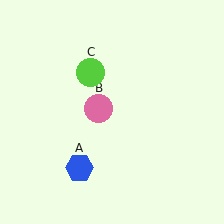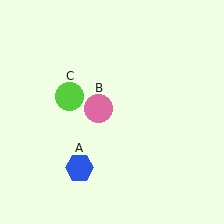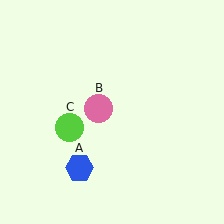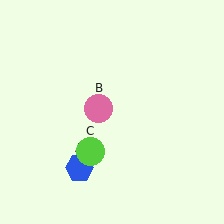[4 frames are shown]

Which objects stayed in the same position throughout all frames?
Blue hexagon (object A) and pink circle (object B) remained stationary.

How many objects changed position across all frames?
1 object changed position: lime circle (object C).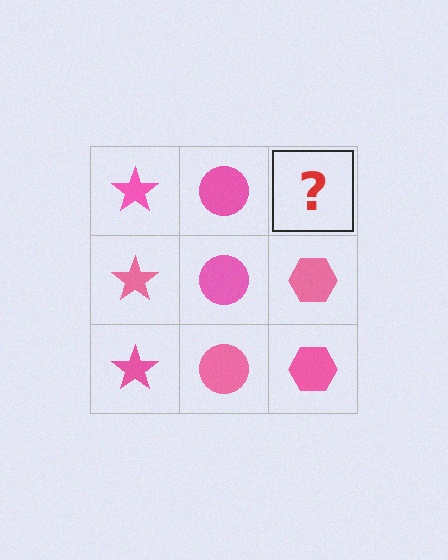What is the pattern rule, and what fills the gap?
The rule is that each column has a consistent shape. The gap should be filled with a pink hexagon.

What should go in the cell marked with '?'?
The missing cell should contain a pink hexagon.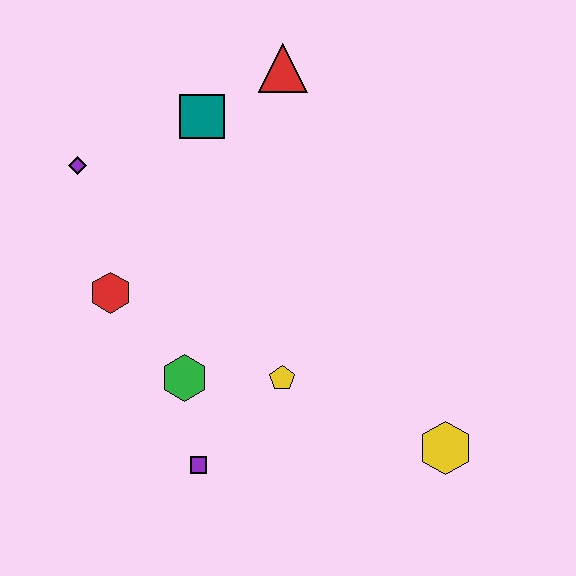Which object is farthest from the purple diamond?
The yellow hexagon is farthest from the purple diamond.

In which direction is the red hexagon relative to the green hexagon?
The red hexagon is above the green hexagon.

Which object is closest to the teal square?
The red triangle is closest to the teal square.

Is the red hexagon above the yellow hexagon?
Yes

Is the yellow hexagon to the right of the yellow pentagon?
Yes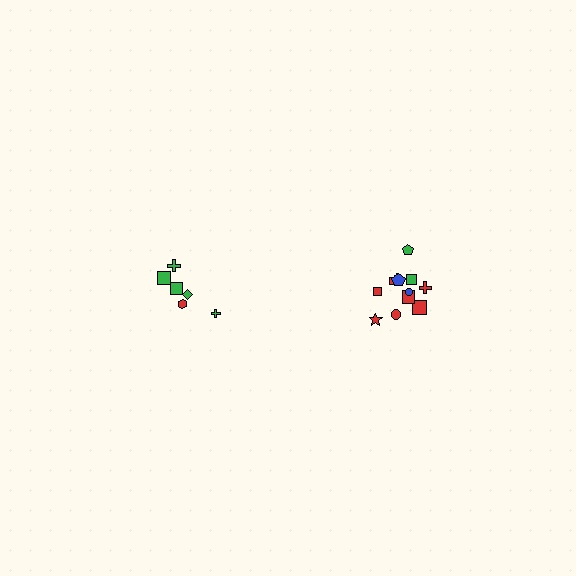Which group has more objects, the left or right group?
The right group.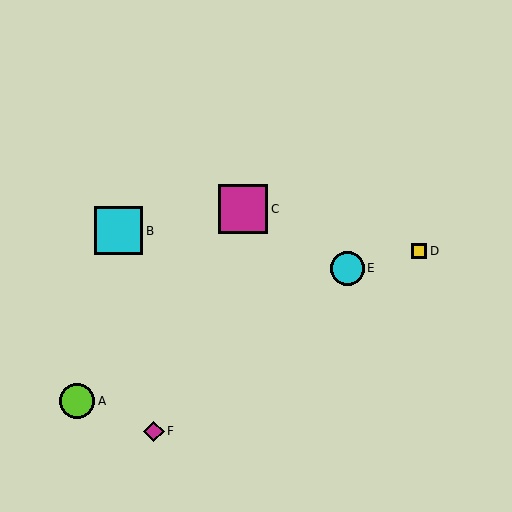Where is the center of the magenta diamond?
The center of the magenta diamond is at (154, 431).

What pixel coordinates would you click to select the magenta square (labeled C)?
Click at (243, 209) to select the magenta square C.